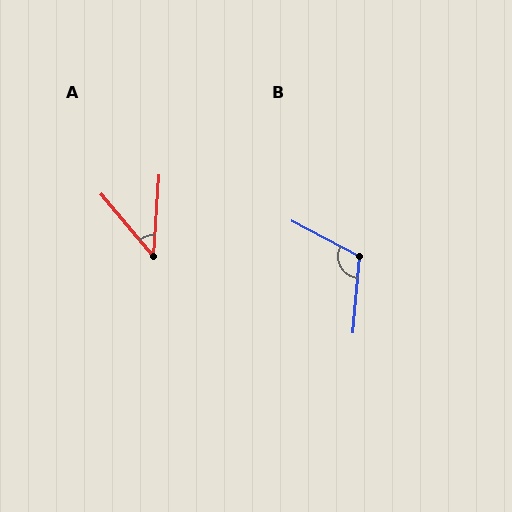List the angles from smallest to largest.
A (44°), B (113°).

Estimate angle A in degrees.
Approximately 44 degrees.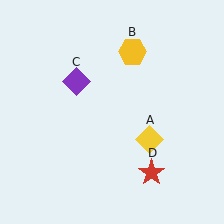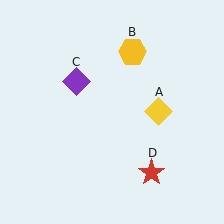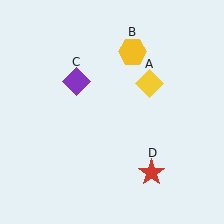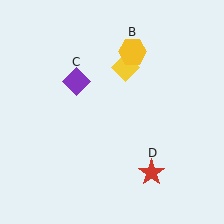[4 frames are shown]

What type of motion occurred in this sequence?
The yellow diamond (object A) rotated counterclockwise around the center of the scene.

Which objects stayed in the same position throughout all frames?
Yellow hexagon (object B) and purple diamond (object C) and red star (object D) remained stationary.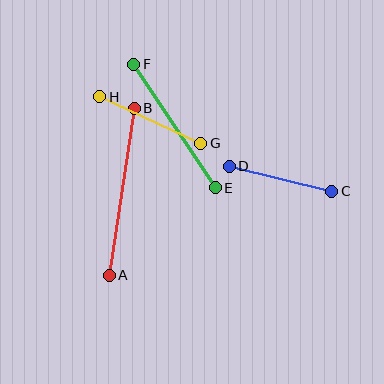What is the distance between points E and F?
The distance is approximately 148 pixels.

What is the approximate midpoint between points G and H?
The midpoint is at approximately (150, 120) pixels.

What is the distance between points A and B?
The distance is approximately 169 pixels.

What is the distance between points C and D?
The distance is approximately 105 pixels.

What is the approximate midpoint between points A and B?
The midpoint is at approximately (122, 192) pixels.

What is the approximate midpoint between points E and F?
The midpoint is at approximately (174, 126) pixels.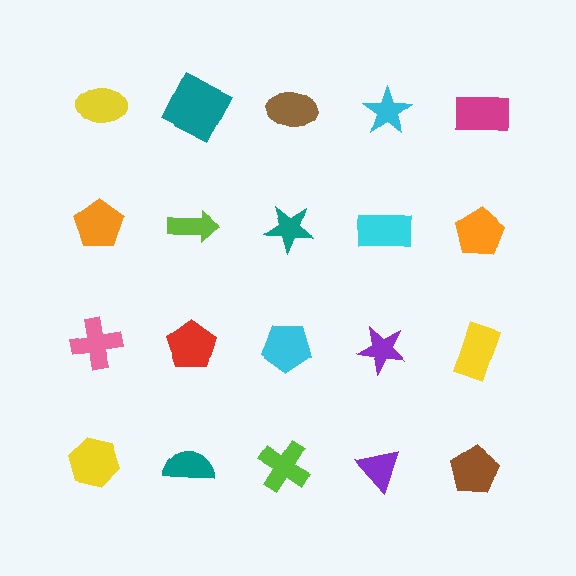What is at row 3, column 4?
A purple star.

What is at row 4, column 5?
A brown pentagon.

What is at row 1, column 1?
A yellow ellipse.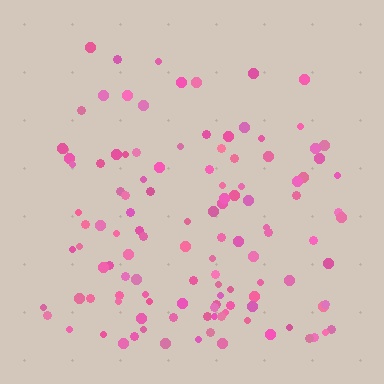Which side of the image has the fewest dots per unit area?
The top.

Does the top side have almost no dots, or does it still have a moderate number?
Still a moderate number, just noticeably fewer than the bottom.